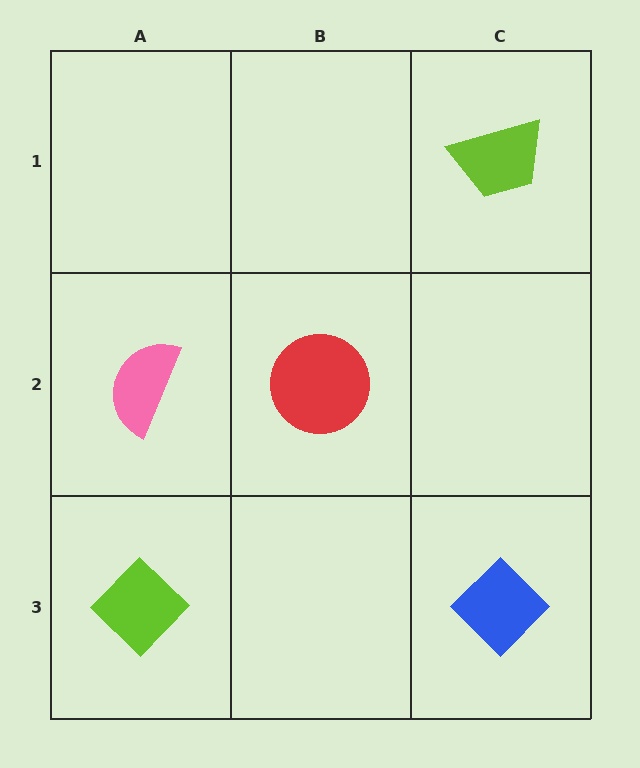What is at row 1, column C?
A lime trapezoid.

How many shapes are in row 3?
2 shapes.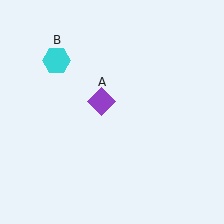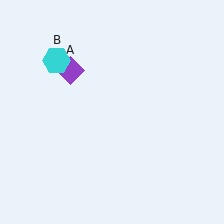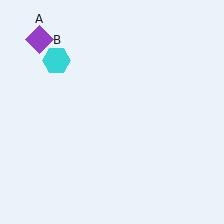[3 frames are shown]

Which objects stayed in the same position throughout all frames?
Cyan hexagon (object B) remained stationary.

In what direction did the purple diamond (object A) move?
The purple diamond (object A) moved up and to the left.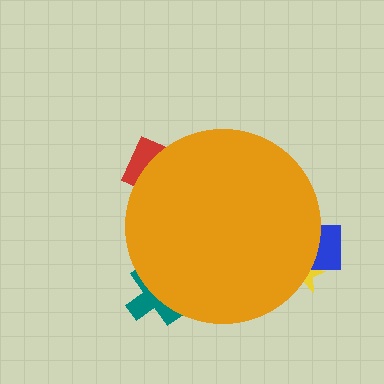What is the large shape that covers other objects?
An orange circle.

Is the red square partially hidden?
Yes, the red square is partially hidden behind the orange circle.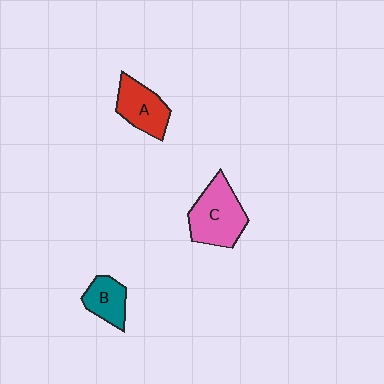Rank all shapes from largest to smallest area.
From largest to smallest: C (pink), A (red), B (teal).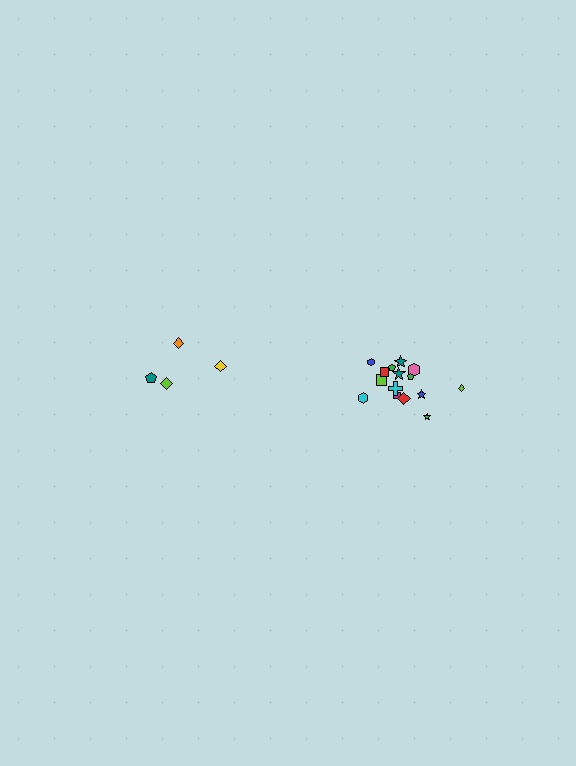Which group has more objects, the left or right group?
The right group.